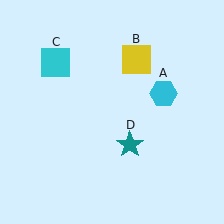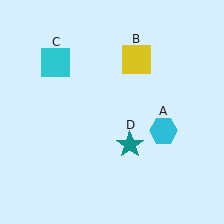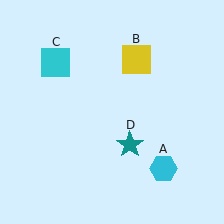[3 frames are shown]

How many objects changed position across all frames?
1 object changed position: cyan hexagon (object A).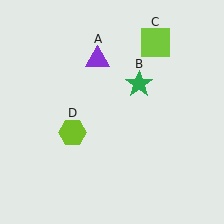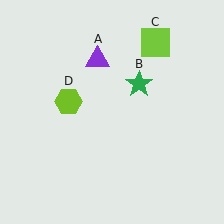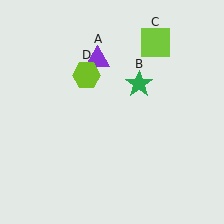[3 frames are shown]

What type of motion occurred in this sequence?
The lime hexagon (object D) rotated clockwise around the center of the scene.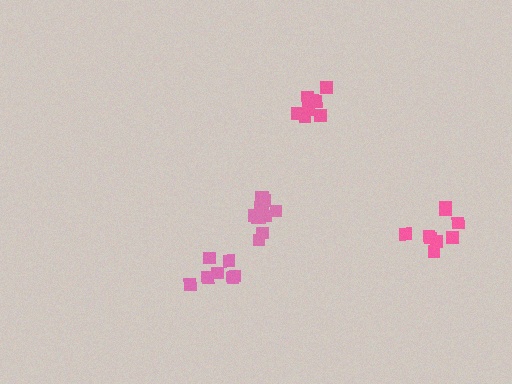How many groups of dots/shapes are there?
There are 4 groups.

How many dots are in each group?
Group 1: 13 dots, Group 2: 9 dots, Group 3: 7 dots, Group 4: 8 dots (37 total).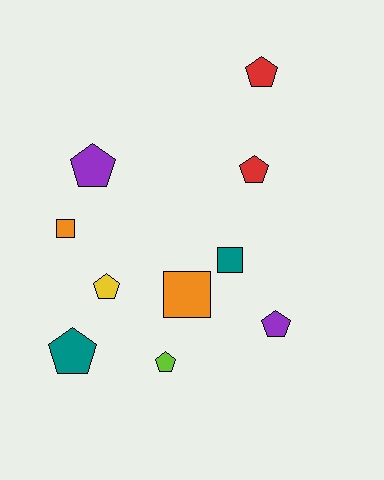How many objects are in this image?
There are 10 objects.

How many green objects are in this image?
There are no green objects.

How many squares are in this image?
There are 3 squares.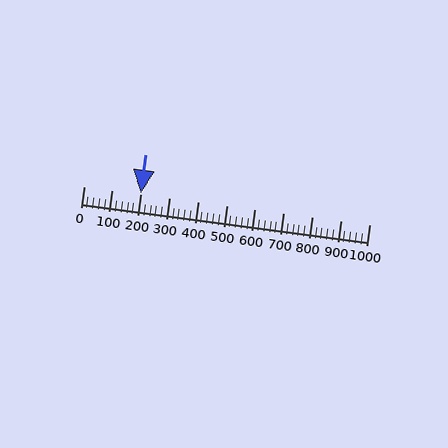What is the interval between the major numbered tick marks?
The major tick marks are spaced 100 units apart.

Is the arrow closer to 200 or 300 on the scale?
The arrow is closer to 200.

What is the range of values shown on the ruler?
The ruler shows values from 0 to 1000.